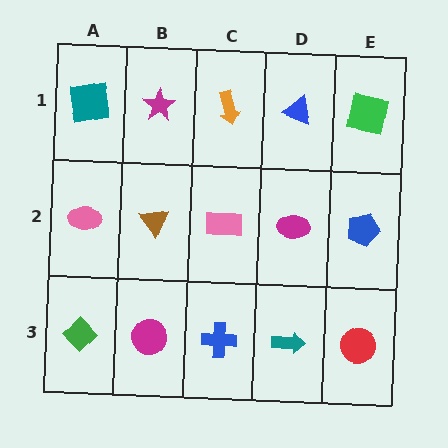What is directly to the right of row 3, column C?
A teal arrow.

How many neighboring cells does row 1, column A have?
2.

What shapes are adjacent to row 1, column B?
A brown triangle (row 2, column B), a teal square (row 1, column A), an orange arrow (row 1, column C).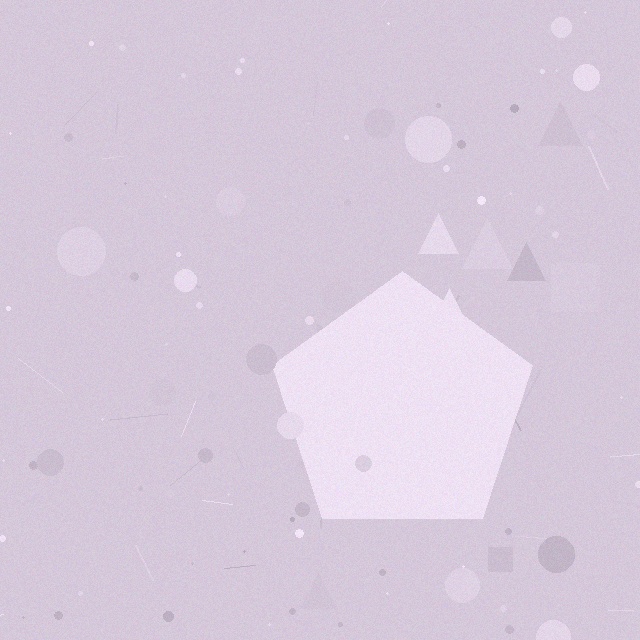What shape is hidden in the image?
A pentagon is hidden in the image.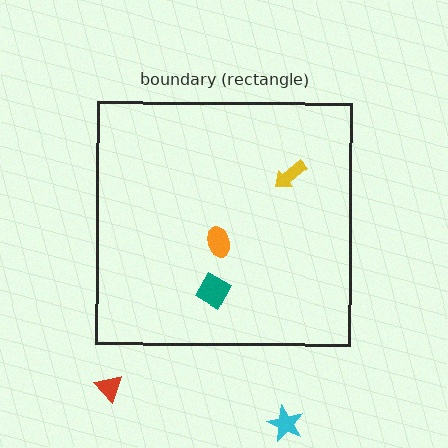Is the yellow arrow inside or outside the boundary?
Inside.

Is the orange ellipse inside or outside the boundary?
Inside.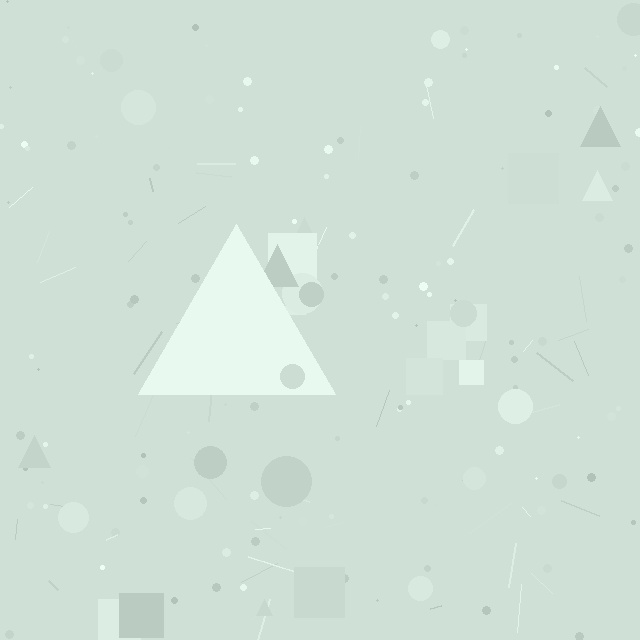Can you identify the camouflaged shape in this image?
The camouflaged shape is a triangle.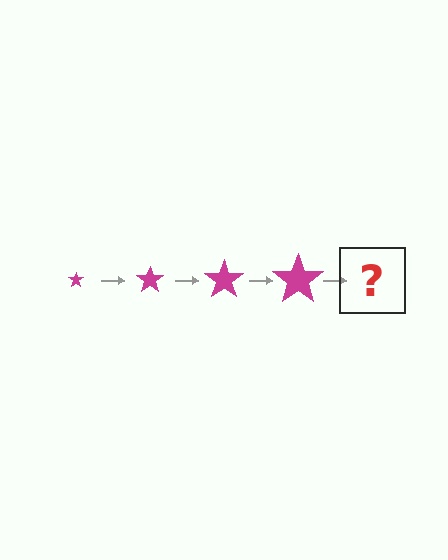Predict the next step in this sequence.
The next step is a magenta star, larger than the previous one.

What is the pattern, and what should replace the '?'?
The pattern is that the star gets progressively larger each step. The '?' should be a magenta star, larger than the previous one.